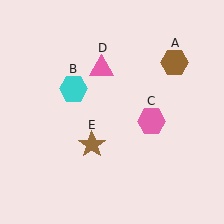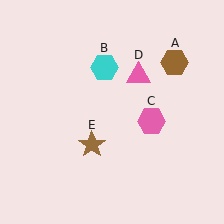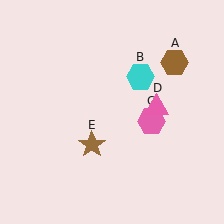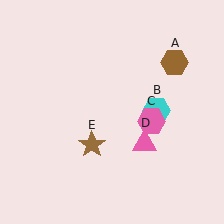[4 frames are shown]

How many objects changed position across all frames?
2 objects changed position: cyan hexagon (object B), pink triangle (object D).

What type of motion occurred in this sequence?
The cyan hexagon (object B), pink triangle (object D) rotated clockwise around the center of the scene.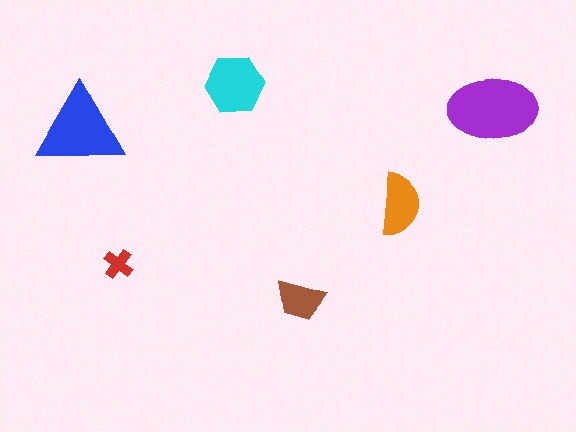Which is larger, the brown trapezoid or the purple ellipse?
The purple ellipse.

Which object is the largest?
The purple ellipse.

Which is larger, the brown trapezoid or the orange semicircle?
The orange semicircle.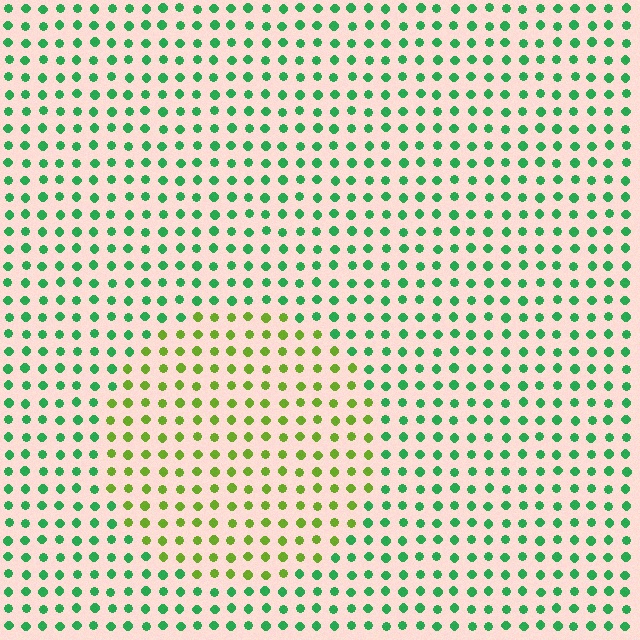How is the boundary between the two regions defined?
The boundary is defined purely by a slight shift in hue (about 49 degrees). Spacing, size, and orientation are identical on both sides.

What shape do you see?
I see a circle.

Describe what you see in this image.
The image is filled with small green elements in a uniform arrangement. A circle-shaped region is visible where the elements are tinted to a slightly different hue, forming a subtle color boundary.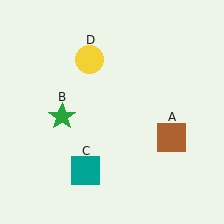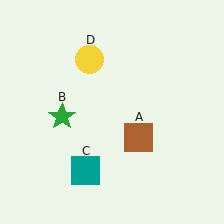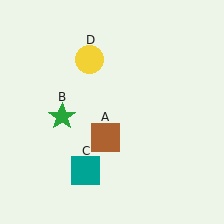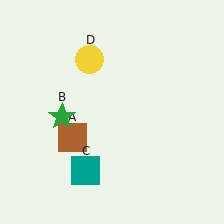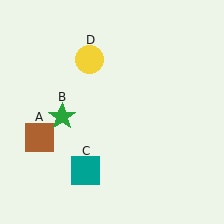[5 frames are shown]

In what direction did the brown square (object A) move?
The brown square (object A) moved left.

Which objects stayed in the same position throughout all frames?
Green star (object B) and teal square (object C) and yellow circle (object D) remained stationary.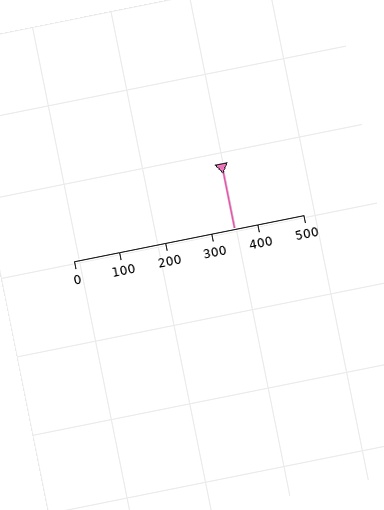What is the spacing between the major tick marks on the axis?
The major ticks are spaced 100 apart.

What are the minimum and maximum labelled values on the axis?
The axis runs from 0 to 500.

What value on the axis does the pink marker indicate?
The marker indicates approximately 350.